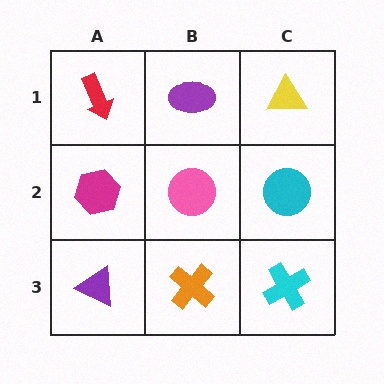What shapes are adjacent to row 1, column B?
A pink circle (row 2, column B), a red arrow (row 1, column A), a yellow triangle (row 1, column C).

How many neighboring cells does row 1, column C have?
2.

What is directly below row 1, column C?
A cyan circle.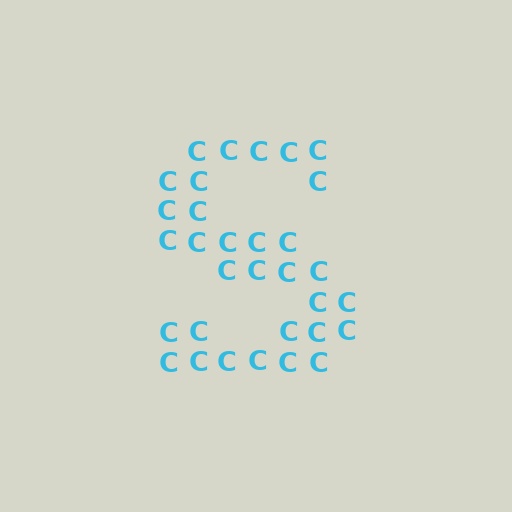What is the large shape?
The large shape is the letter S.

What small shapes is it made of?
It is made of small letter C's.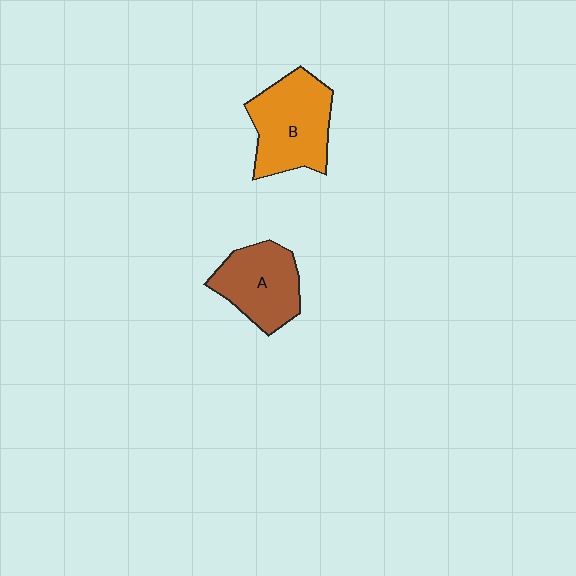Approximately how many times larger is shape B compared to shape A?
Approximately 1.2 times.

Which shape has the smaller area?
Shape A (brown).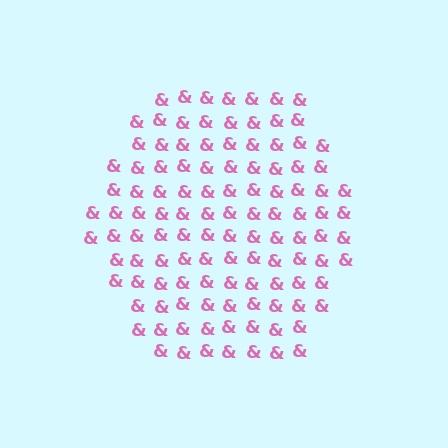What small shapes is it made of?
It is made of small ampersands.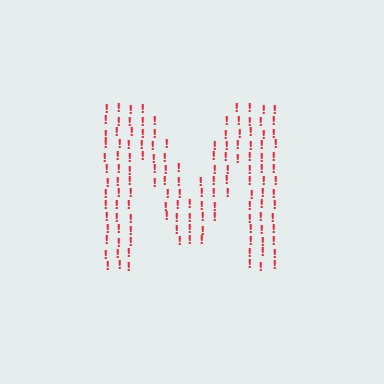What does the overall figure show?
The overall figure shows the letter M.